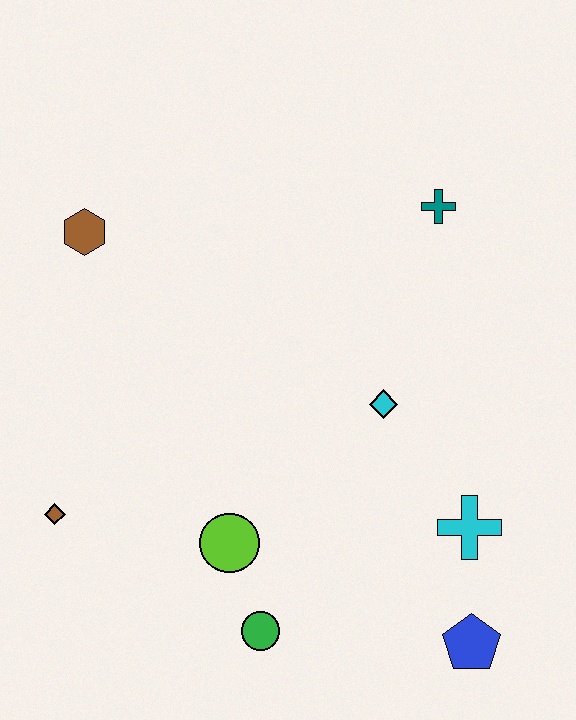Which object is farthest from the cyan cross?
The brown hexagon is farthest from the cyan cross.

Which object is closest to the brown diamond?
The lime circle is closest to the brown diamond.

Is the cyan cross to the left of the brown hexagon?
No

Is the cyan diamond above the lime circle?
Yes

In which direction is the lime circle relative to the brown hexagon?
The lime circle is below the brown hexagon.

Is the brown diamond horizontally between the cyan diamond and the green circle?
No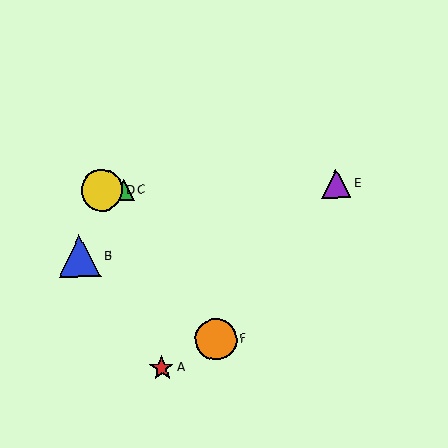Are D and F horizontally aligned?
No, D is at y≈190 and F is at y≈339.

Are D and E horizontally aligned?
Yes, both are at y≈190.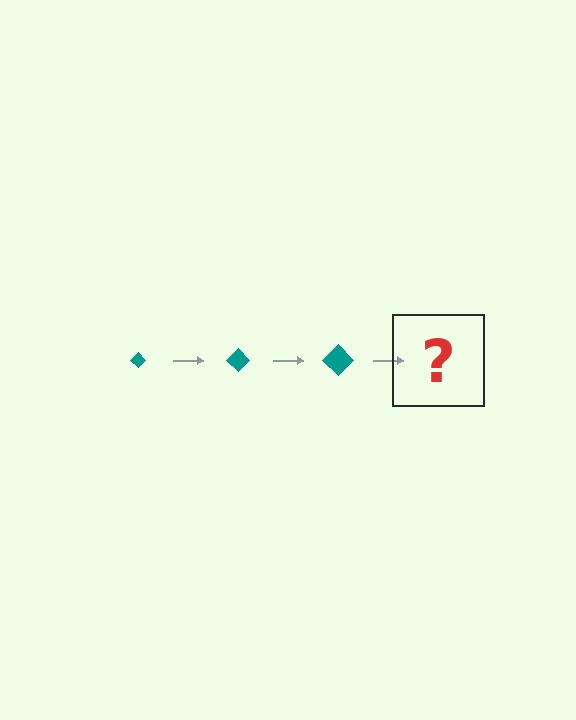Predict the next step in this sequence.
The next step is a teal diamond, larger than the previous one.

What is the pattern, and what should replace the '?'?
The pattern is that the diamond gets progressively larger each step. The '?' should be a teal diamond, larger than the previous one.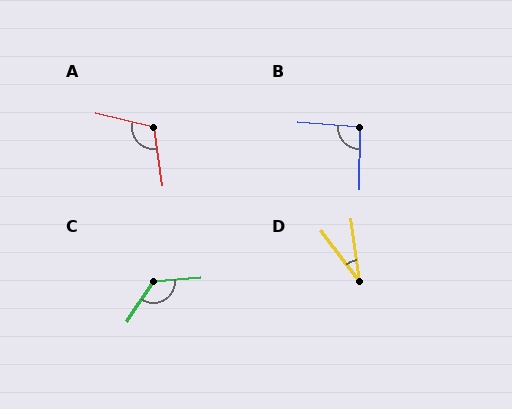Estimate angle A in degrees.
Approximately 112 degrees.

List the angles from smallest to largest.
D (30°), B (94°), A (112°), C (129°).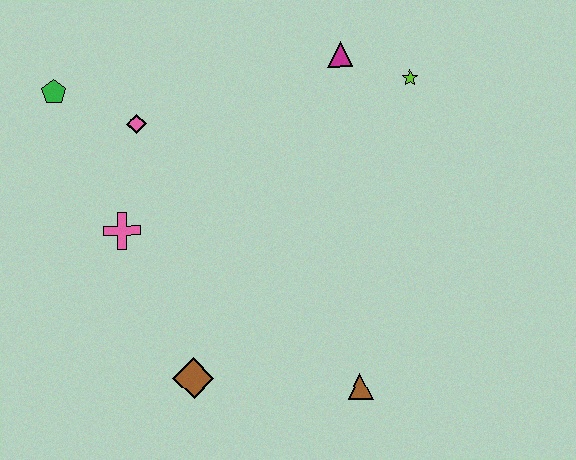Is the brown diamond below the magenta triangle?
Yes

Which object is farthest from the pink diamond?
The brown triangle is farthest from the pink diamond.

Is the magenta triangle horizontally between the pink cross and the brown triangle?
Yes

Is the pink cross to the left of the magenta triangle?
Yes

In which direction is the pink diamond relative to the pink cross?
The pink diamond is above the pink cross.